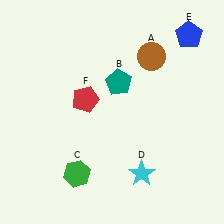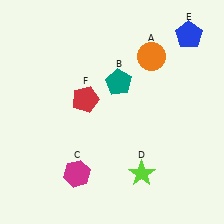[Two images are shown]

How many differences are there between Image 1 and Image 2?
There are 3 differences between the two images.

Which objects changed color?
A changed from brown to orange. C changed from green to magenta. D changed from cyan to lime.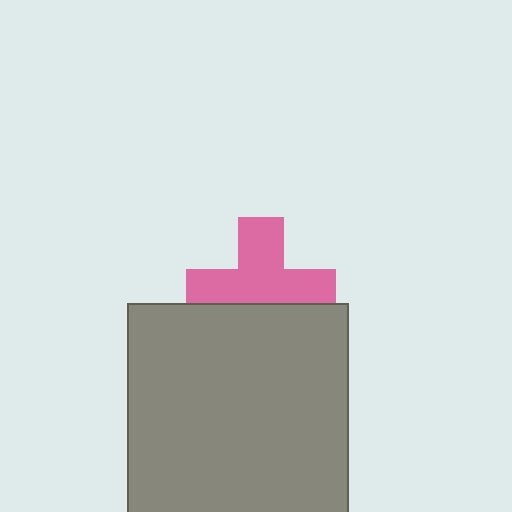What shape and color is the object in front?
The object in front is a gray square.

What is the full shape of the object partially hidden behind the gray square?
The partially hidden object is a pink cross.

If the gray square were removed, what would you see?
You would see the complete pink cross.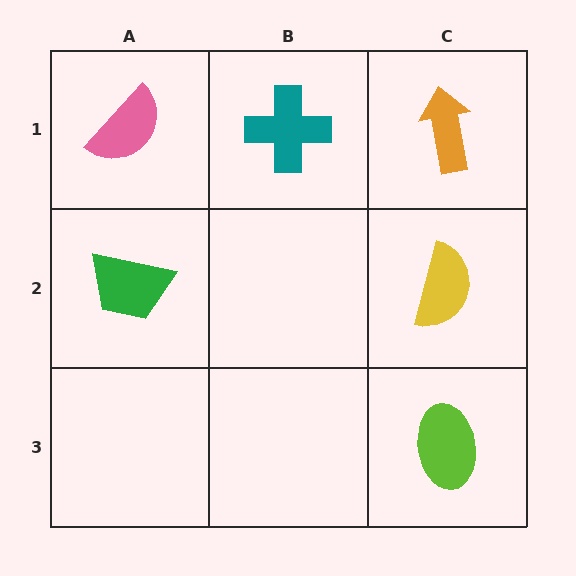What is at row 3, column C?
A lime ellipse.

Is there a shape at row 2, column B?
No, that cell is empty.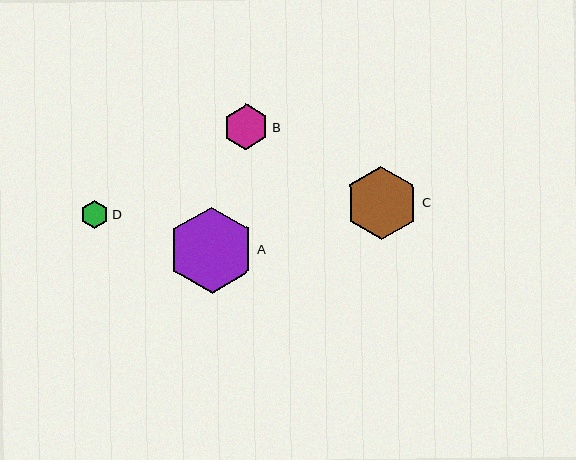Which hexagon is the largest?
Hexagon A is the largest with a size of approximately 86 pixels.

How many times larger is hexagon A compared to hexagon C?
Hexagon A is approximately 1.2 times the size of hexagon C.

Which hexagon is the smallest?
Hexagon D is the smallest with a size of approximately 28 pixels.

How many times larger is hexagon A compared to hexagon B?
Hexagon A is approximately 1.9 times the size of hexagon B.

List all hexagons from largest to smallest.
From largest to smallest: A, C, B, D.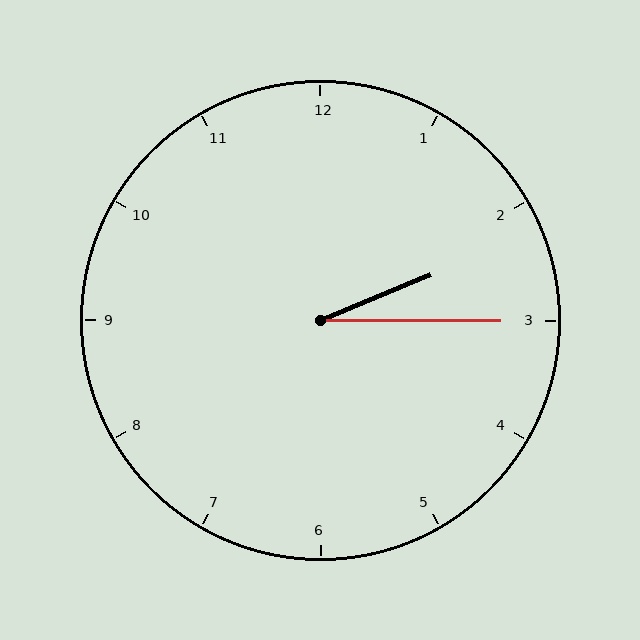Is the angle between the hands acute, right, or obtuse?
It is acute.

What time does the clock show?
2:15.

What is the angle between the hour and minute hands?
Approximately 22 degrees.